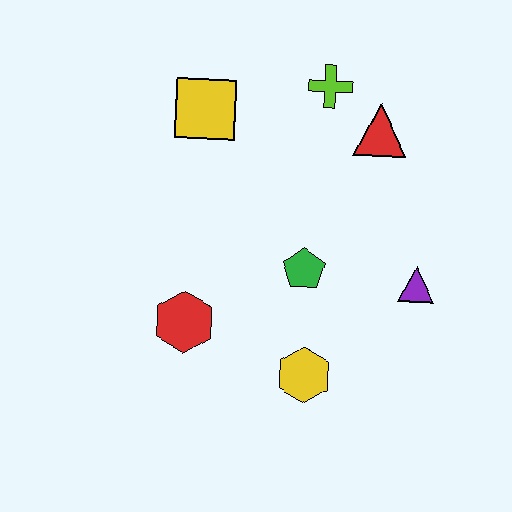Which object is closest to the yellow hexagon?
The green pentagon is closest to the yellow hexagon.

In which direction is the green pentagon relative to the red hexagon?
The green pentagon is to the right of the red hexagon.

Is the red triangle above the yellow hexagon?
Yes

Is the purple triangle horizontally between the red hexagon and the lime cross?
No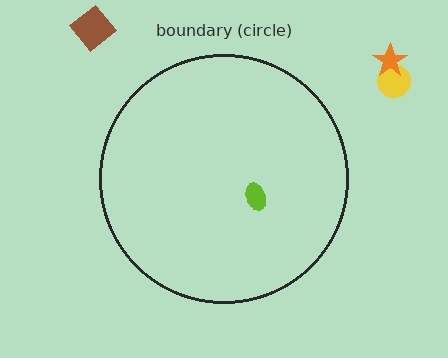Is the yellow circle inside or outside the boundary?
Outside.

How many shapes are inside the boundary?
1 inside, 3 outside.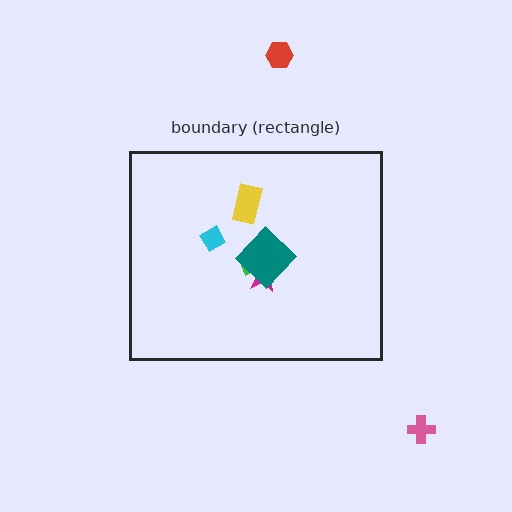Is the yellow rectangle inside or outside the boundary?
Inside.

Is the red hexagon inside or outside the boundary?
Outside.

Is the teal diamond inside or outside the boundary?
Inside.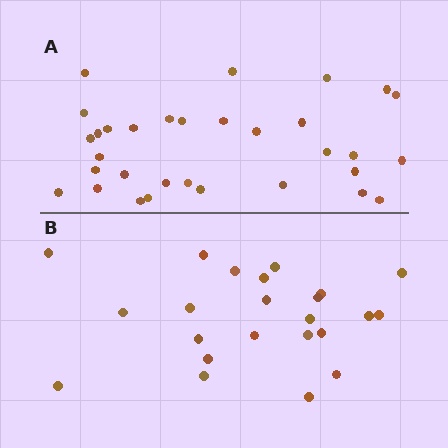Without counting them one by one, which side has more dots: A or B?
Region A (the top region) has more dots.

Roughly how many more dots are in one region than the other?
Region A has roughly 8 or so more dots than region B.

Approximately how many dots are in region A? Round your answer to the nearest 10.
About 30 dots. (The exact count is 32, which rounds to 30.)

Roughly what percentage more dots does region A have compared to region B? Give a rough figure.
About 40% more.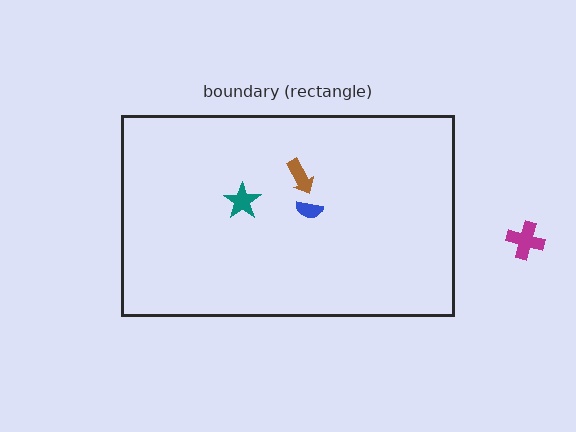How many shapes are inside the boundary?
3 inside, 1 outside.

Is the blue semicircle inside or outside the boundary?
Inside.